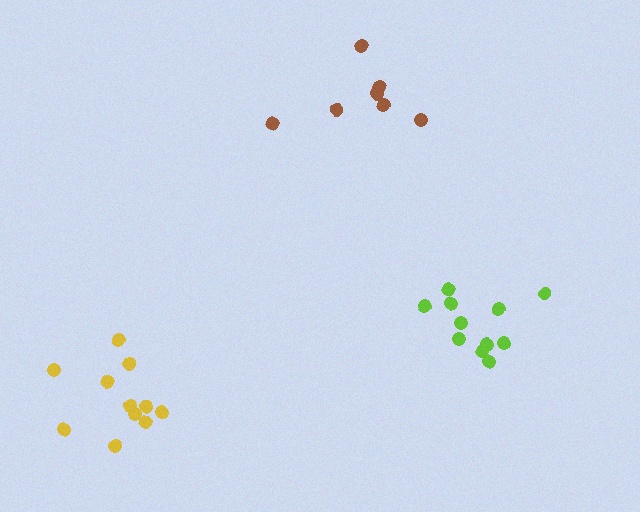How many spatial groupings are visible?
There are 3 spatial groupings.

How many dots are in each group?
Group 1: 11 dots, Group 2: 11 dots, Group 3: 7 dots (29 total).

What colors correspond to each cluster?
The clusters are colored: yellow, lime, brown.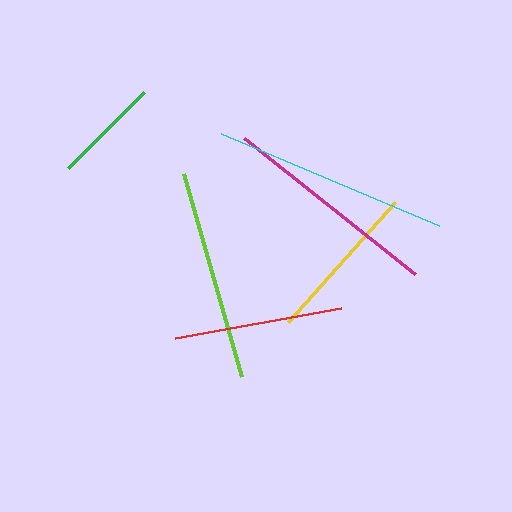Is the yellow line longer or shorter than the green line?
The yellow line is longer than the green line.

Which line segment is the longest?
The cyan line is the longest at approximately 236 pixels.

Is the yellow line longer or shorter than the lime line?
The lime line is longer than the yellow line.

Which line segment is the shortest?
The green line is the shortest at approximately 108 pixels.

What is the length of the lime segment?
The lime segment is approximately 211 pixels long.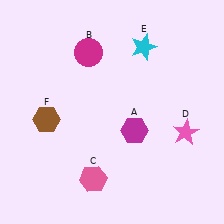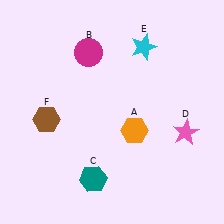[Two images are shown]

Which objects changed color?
A changed from magenta to orange. C changed from pink to teal.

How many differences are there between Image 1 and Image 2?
There are 2 differences between the two images.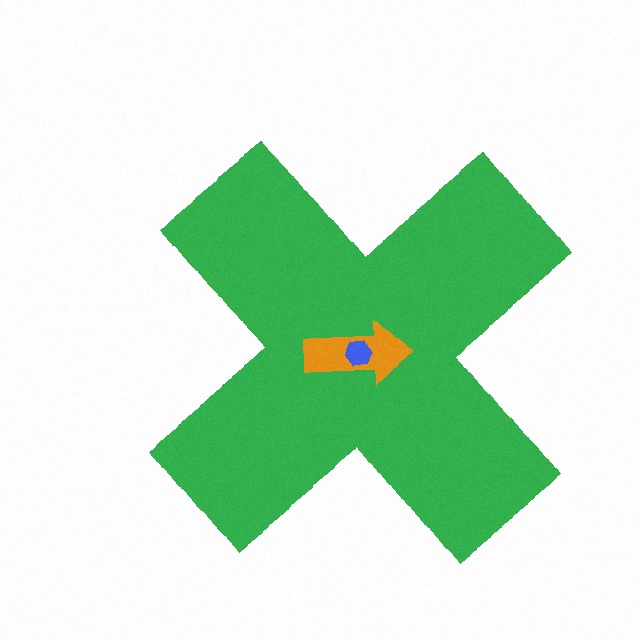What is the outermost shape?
The green cross.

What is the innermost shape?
The blue hexagon.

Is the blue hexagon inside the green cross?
Yes.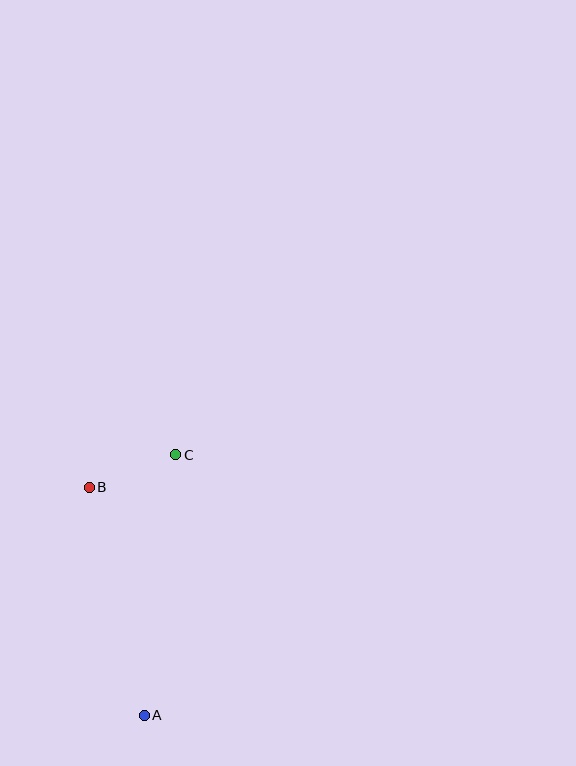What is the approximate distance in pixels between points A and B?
The distance between A and B is approximately 235 pixels.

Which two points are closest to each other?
Points B and C are closest to each other.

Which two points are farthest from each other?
Points A and C are farthest from each other.